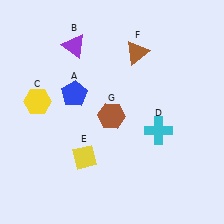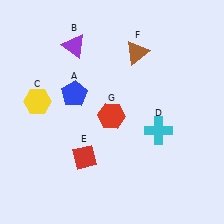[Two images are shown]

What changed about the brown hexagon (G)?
In Image 1, G is brown. In Image 2, it changed to red.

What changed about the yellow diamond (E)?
In Image 1, E is yellow. In Image 2, it changed to red.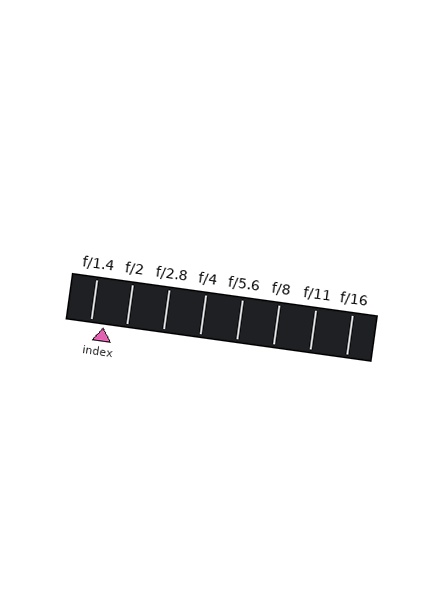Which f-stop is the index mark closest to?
The index mark is closest to f/1.4.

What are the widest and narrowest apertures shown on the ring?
The widest aperture shown is f/1.4 and the narrowest is f/16.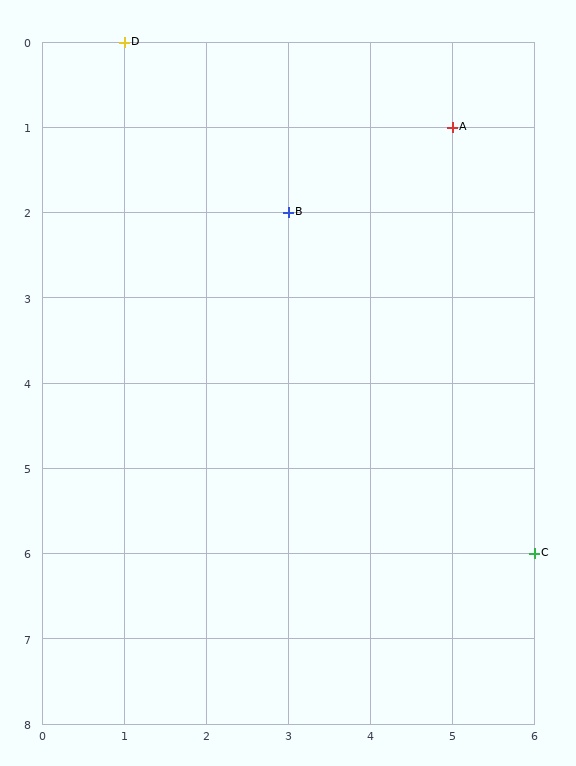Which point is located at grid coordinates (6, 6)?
Point C is at (6, 6).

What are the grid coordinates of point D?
Point D is at grid coordinates (1, 0).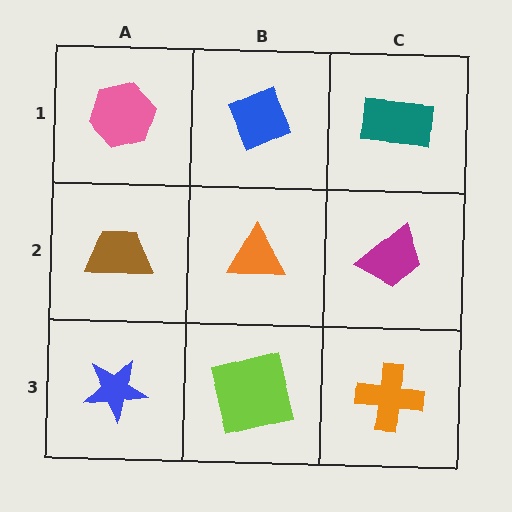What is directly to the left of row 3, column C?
A lime square.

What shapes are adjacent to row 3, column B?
An orange triangle (row 2, column B), a blue star (row 3, column A), an orange cross (row 3, column C).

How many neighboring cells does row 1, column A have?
2.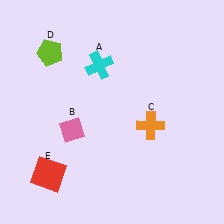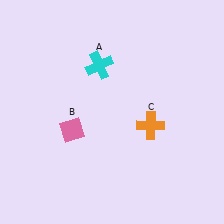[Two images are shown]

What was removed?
The lime pentagon (D), the red square (E) were removed in Image 2.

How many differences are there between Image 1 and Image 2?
There are 2 differences between the two images.